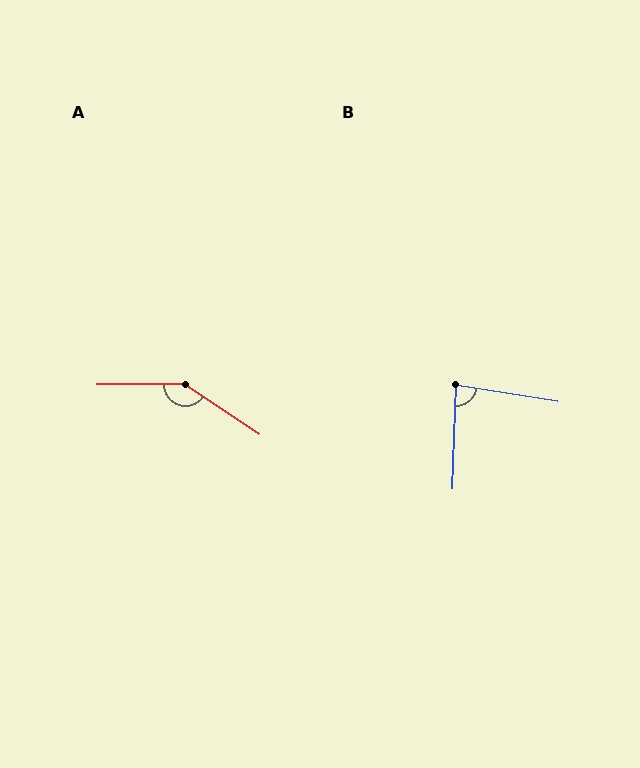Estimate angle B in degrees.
Approximately 83 degrees.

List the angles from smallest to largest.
B (83°), A (146°).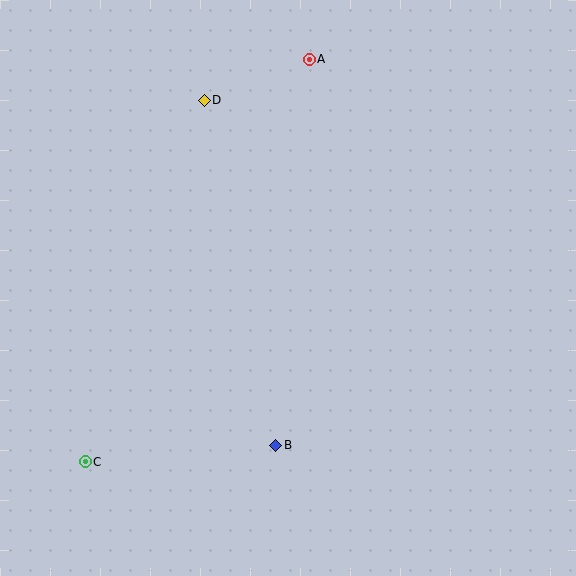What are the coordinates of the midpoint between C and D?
The midpoint between C and D is at (145, 281).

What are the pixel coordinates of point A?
Point A is at (309, 59).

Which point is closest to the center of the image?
Point B at (276, 445) is closest to the center.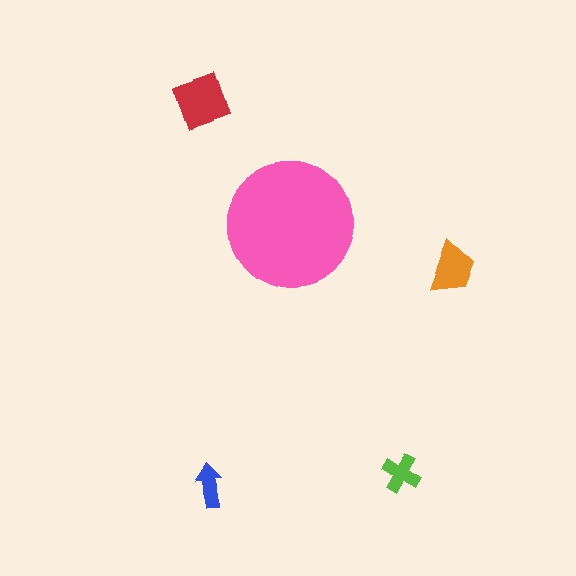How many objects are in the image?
There are 5 objects in the image.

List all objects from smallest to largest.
The blue arrow, the lime cross, the orange trapezoid, the red diamond, the pink circle.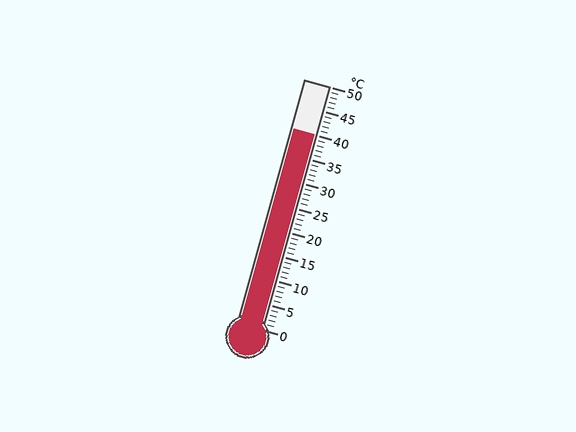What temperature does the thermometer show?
The thermometer shows approximately 40°C.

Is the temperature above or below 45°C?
The temperature is below 45°C.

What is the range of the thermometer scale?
The thermometer scale ranges from 0°C to 50°C.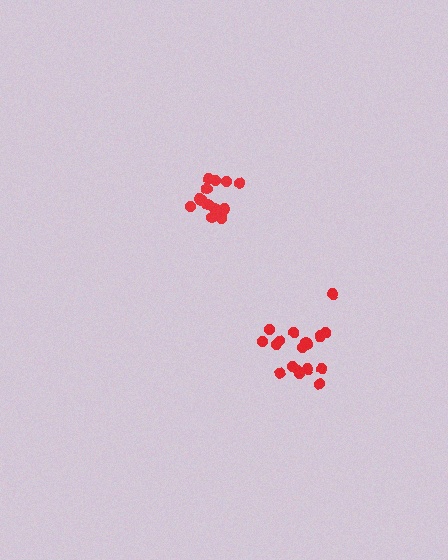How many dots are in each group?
Group 1: 18 dots, Group 2: 14 dots (32 total).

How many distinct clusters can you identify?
There are 2 distinct clusters.